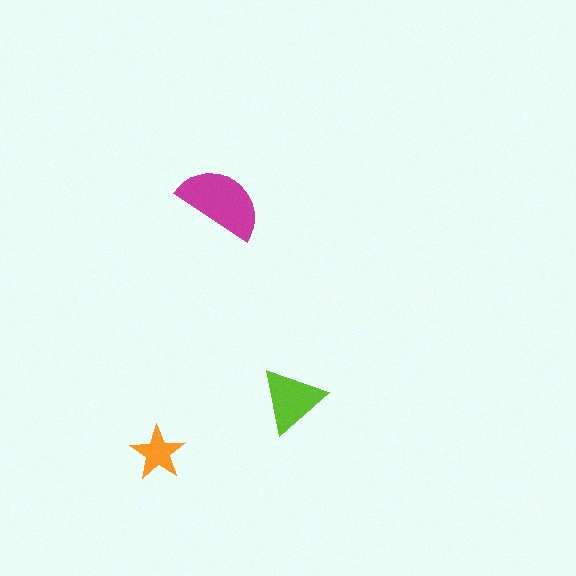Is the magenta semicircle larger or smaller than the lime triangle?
Larger.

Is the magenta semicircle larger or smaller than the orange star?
Larger.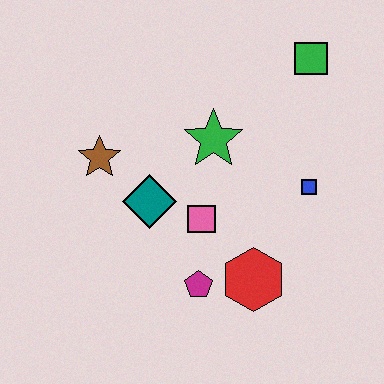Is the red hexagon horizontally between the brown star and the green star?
No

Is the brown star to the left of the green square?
Yes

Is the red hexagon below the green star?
Yes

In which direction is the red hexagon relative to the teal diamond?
The red hexagon is to the right of the teal diamond.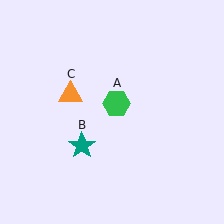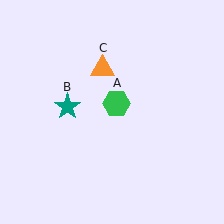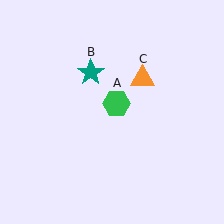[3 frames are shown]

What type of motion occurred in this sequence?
The teal star (object B), orange triangle (object C) rotated clockwise around the center of the scene.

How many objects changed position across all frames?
2 objects changed position: teal star (object B), orange triangle (object C).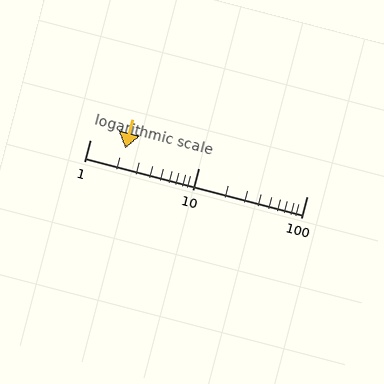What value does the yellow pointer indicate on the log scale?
The pointer indicates approximately 2.1.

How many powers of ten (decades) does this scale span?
The scale spans 2 decades, from 1 to 100.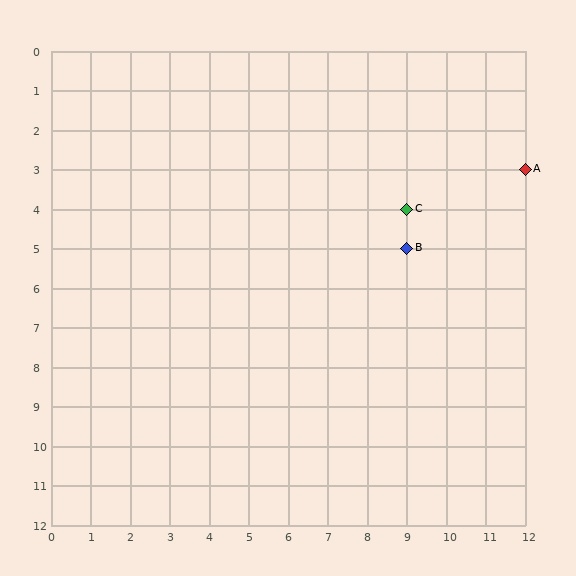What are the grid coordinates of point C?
Point C is at grid coordinates (9, 4).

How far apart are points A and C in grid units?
Points A and C are 3 columns and 1 row apart (about 3.2 grid units diagonally).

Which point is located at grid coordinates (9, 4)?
Point C is at (9, 4).